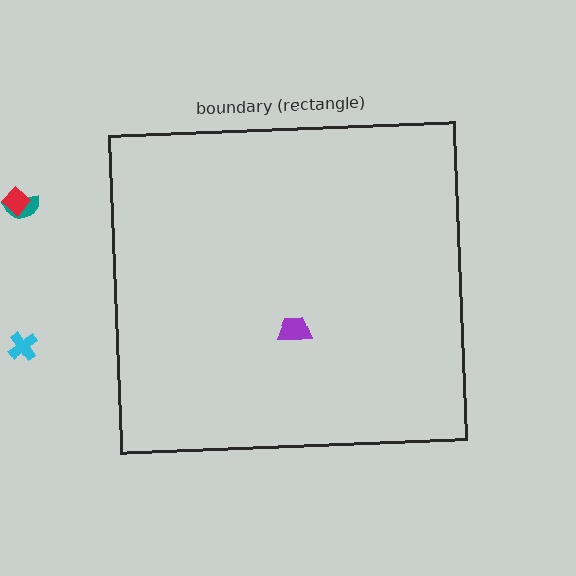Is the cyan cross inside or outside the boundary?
Outside.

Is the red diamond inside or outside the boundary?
Outside.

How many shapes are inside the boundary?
1 inside, 3 outside.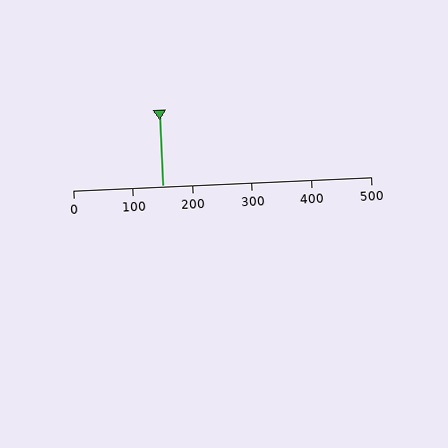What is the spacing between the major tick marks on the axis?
The major ticks are spaced 100 apart.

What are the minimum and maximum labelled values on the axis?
The axis runs from 0 to 500.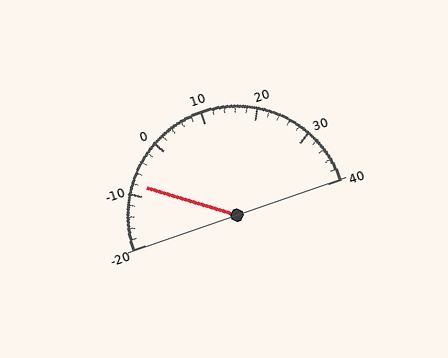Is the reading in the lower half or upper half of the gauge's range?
The reading is in the lower half of the range (-20 to 40).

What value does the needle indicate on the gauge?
The needle indicates approximately -8.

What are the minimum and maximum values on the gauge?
The gauge ranges from -20 to 40.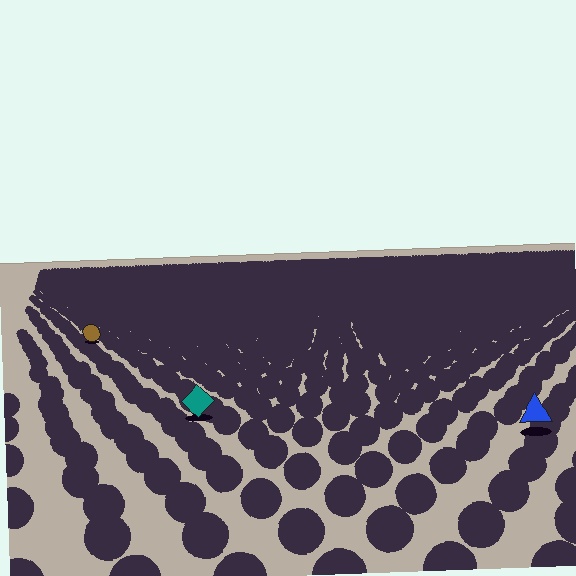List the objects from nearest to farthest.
From nearest to farthest: the blue triangle, the teal diamond, the brown circle.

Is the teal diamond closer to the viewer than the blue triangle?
No. The blue triangle is closer — you can tell from the texture gradient: the ground texture is coarser near it.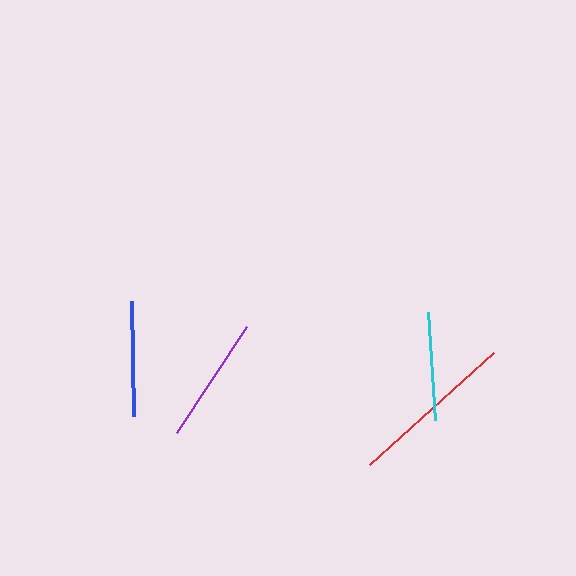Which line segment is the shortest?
The cyan line is the shortest at approximately 109 pixels.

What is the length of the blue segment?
The blue segment is approximately 116 pixels long.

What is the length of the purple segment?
The purple segment is approximately 127 pixels long.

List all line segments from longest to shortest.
From longest to shortest: red, purple, blue, cyan.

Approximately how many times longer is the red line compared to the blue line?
The red line is approximately 1.4 times the length of the blue line.